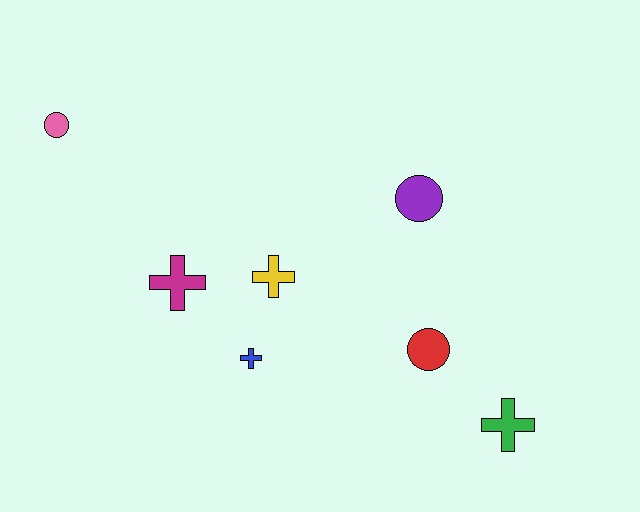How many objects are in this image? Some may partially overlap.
There are 7 objects.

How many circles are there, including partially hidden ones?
There are 3 circles.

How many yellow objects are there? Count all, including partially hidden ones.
There is 1 yellow object.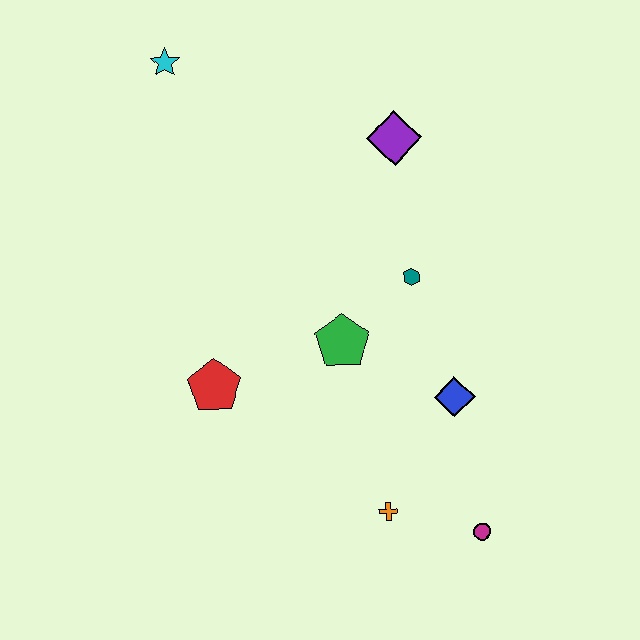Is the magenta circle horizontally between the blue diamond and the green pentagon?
No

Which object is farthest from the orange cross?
The cyan star is farthest from the orange cross.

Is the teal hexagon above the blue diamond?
Yes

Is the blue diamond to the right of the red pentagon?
Yes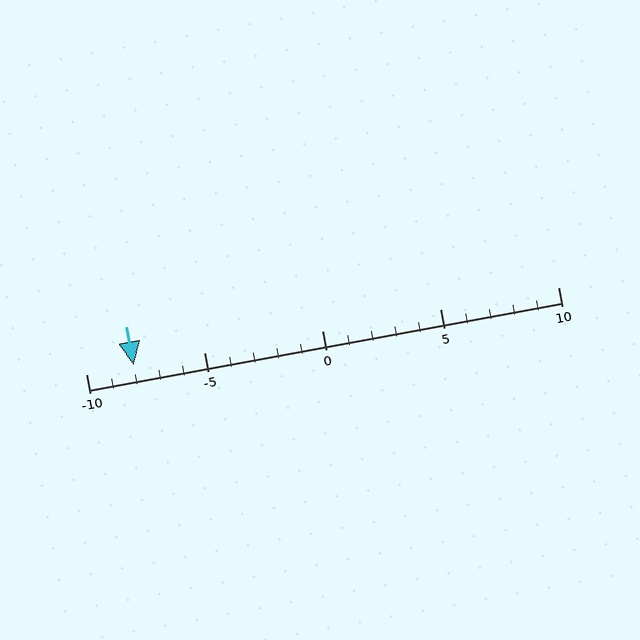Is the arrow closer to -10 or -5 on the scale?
The arrow is closer to -10.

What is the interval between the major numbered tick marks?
The major tick marks are spaced 5 units apart.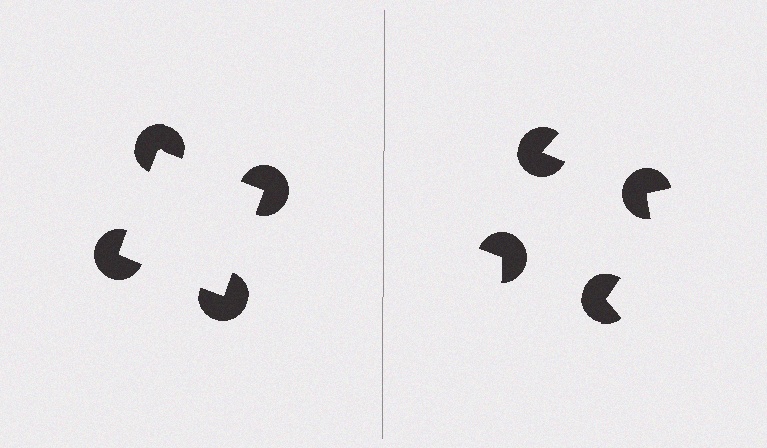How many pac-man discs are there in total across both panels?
8 — 4 on each side.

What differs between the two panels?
The pac-man discs are positioned identically on both sides; only the wedge orientations differ. On the left they align to a square; on the right they are misaligned.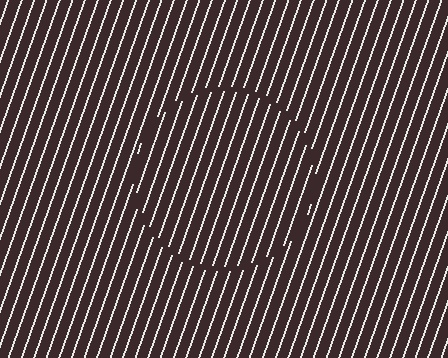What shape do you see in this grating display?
An illusory circle. The interior of the shape contains the same grating, shifted by half a period — the contour is defined by the phase discontinuity where line-ends from the inner and outer gratings abut.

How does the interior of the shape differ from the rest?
The interior of the shape contains the same grating, shifted by half a period — the contour is defined by the phase discontinuity where line-ends from the inner and outer gratings abut.